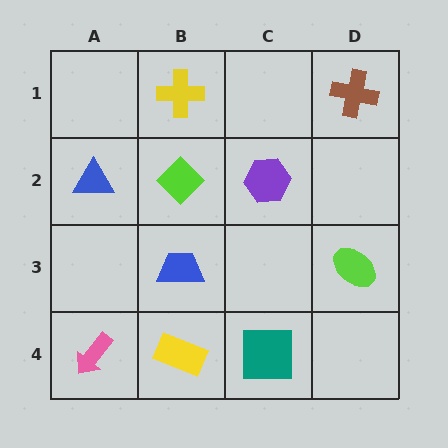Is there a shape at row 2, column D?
No, that cell is empty.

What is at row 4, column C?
A teal square.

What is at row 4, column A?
A pink arrow.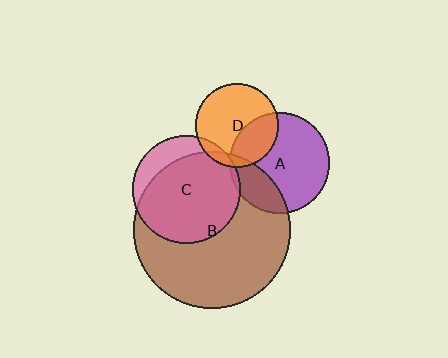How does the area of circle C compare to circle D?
Approximately 1.7 times.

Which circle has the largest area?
Circle B (brown).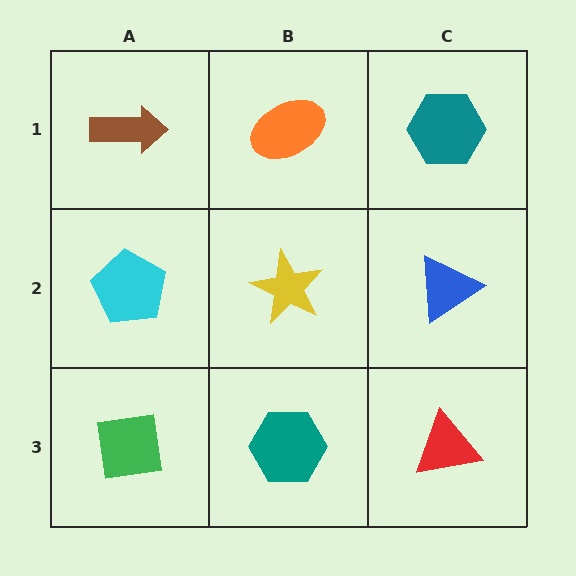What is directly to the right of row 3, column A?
A teal hexagon.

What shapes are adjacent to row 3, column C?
A blue triangle (row 2, column C), a teal hexagon (row 3, column B).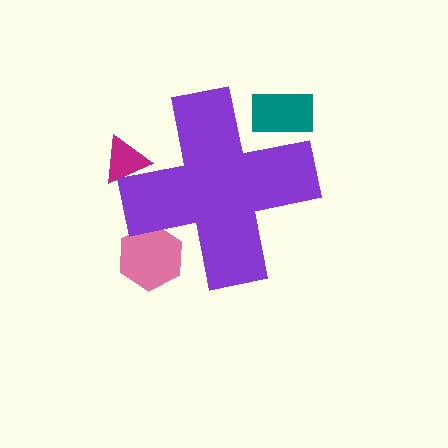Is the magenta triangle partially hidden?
Yes, the magenta triangle is partially hidden behind the purple cross.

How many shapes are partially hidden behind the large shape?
3 shapes are partially hidden.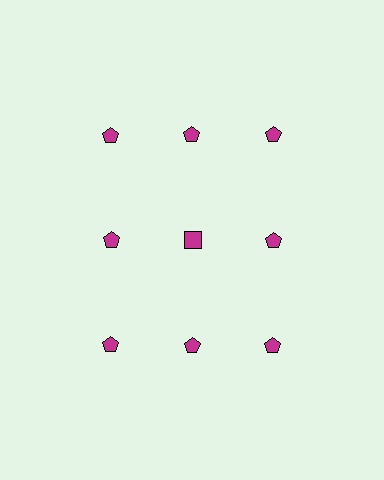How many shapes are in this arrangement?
There are 9 shapes arranged in a grid pattern.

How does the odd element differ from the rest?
It has a different shape: square instead of pentagon.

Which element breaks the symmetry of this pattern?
The magenta square in the second row, second from left column breaks the symmetry. All other shapes are magenta pentagons.